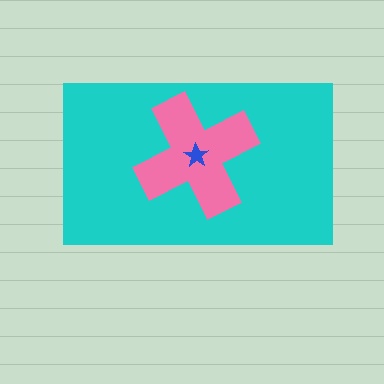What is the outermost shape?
The cyan rectangle.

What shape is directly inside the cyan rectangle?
The pink cross.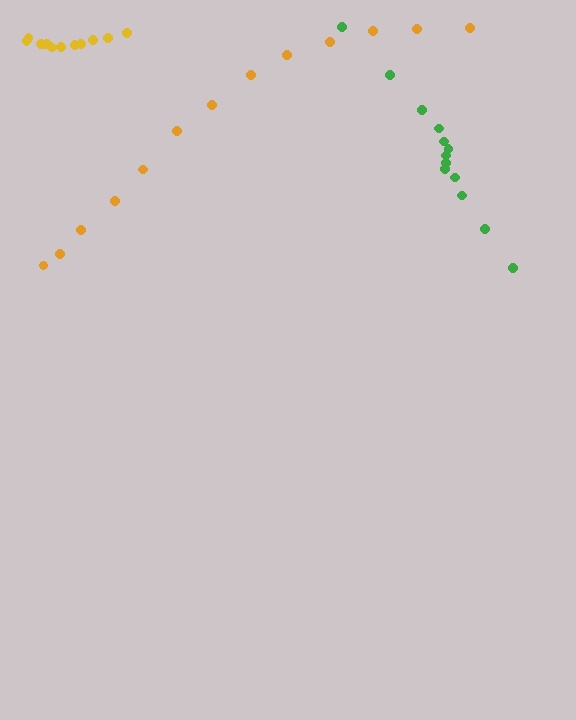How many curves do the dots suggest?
There are 3 distinct paths.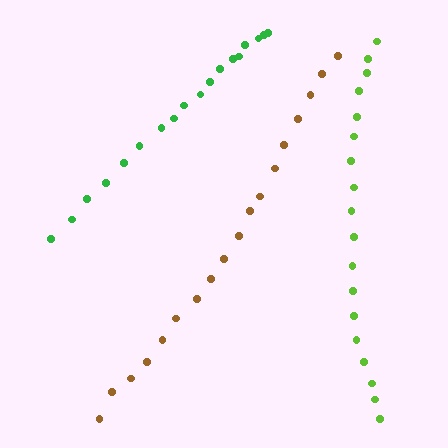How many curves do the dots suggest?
There are 3 distinct paths.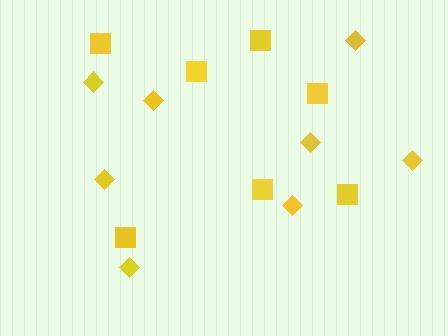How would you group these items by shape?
There are 2 groups: one group of squares (7) and one group of diamonds (8).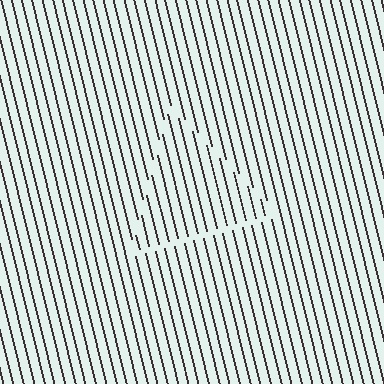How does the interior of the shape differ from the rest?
The interior of the shape contains the same grating, shifted by half a period — the contour is defined by the phase discontinuity where line-ends from the inner and outer gratings abut.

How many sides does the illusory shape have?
3 sides — the line-ends trace a triangle.